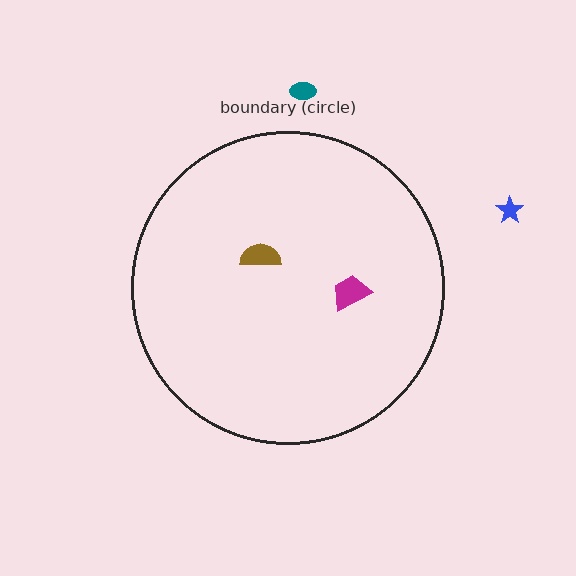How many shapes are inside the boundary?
2 inside, 2 outside.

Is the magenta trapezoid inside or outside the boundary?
Inside.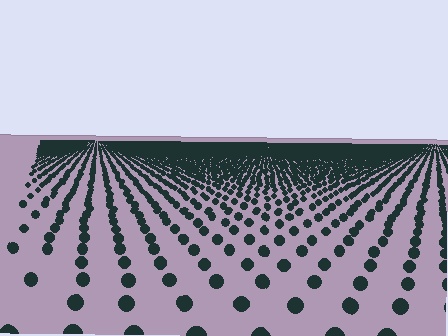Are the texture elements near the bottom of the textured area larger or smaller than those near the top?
Larger. Near the bottom, elements are closer to the viewer and appear at a bigger on-screen size.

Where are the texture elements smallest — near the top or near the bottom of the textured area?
Near the top.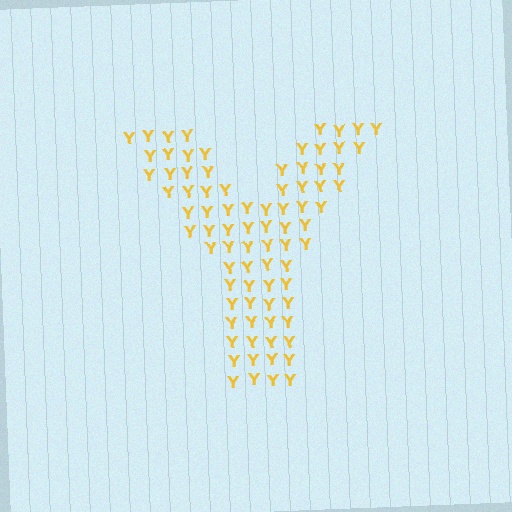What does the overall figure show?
The overall figure shows the letter Y.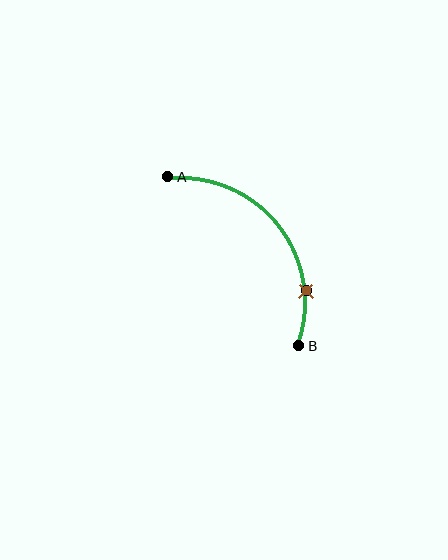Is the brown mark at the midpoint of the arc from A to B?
No. The brown mark lies on the arc but is closer to endpoint B. The arc midpoint would be at the point on the curve equidistant along the arc from both A and B.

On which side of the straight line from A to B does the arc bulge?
The arc bulges above and to the right of the straight line connecting A and B.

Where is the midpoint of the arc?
The arc midpoint is the point on the curve farthest from the straight line joining A and B. It sits above and to the right of that line.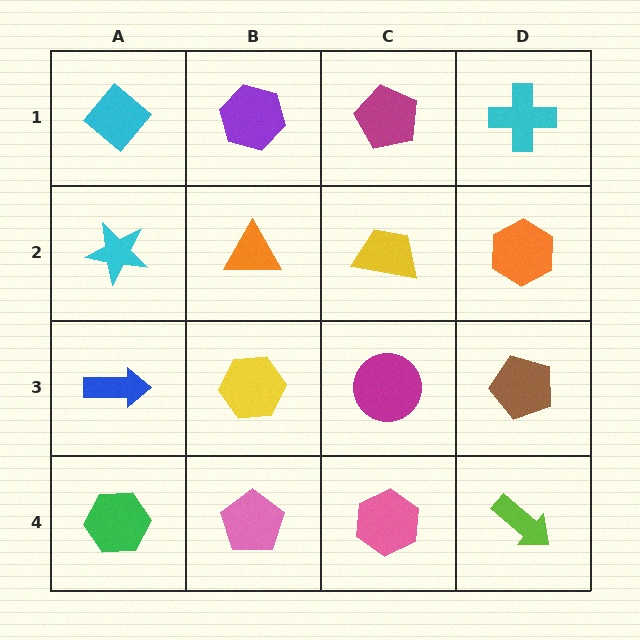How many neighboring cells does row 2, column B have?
4.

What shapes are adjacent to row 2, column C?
A magenta pentagon (row 1, column C), a magenta circle (row 3, column C), an orange triangle (row 2, column B), an orange hexagon (row 2, column D).